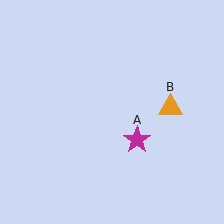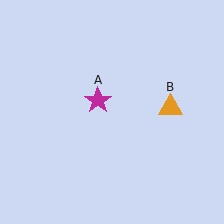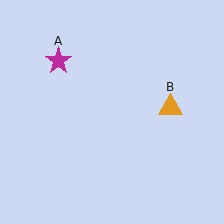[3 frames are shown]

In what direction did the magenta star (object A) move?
The magenta star (object A) moved up and to the left.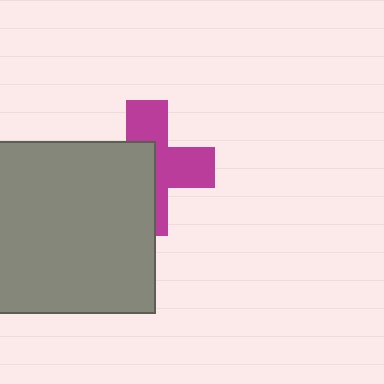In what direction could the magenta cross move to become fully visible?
The magenta cross could move right. That would shift it out from behind the gray square entirely.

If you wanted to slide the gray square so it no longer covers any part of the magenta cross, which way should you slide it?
Slide it left — that is the most direct way to separate the two shapes.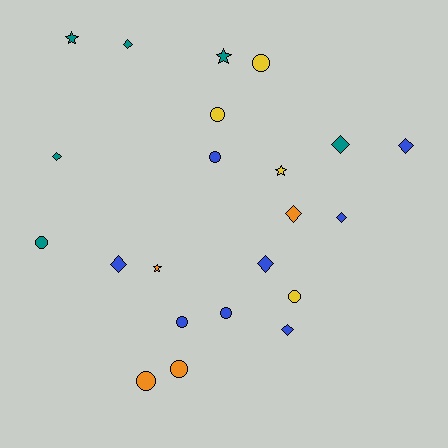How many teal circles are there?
There is 1 teal circle.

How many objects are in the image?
There are 22 objects.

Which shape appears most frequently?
Diamond, with 9 objects.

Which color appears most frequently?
Blue, with 8 objects.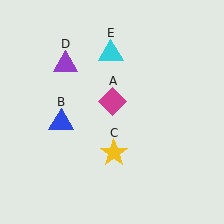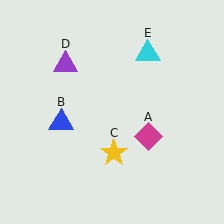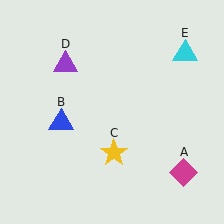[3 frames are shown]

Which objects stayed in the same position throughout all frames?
Blue triangle (object B) and yellow star (object C) and purple triangle (object D) remained stationary.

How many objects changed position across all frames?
2 objects changed position: magenta diamond (object A), cyan triangle (object E).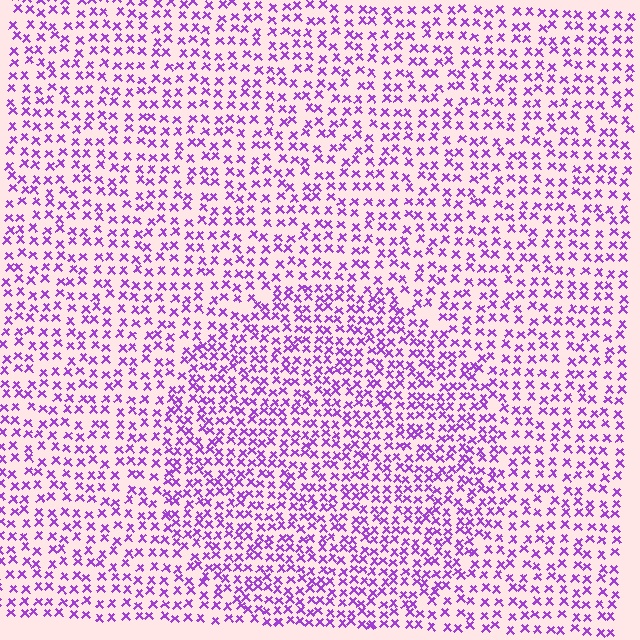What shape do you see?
I see a circle.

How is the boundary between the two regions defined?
The boundary is defined by a change in element density (approximately 1.5x ratio). All elements are the same color, size, and shape.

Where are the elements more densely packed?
The elements are more densely packed inside the circle boundary.